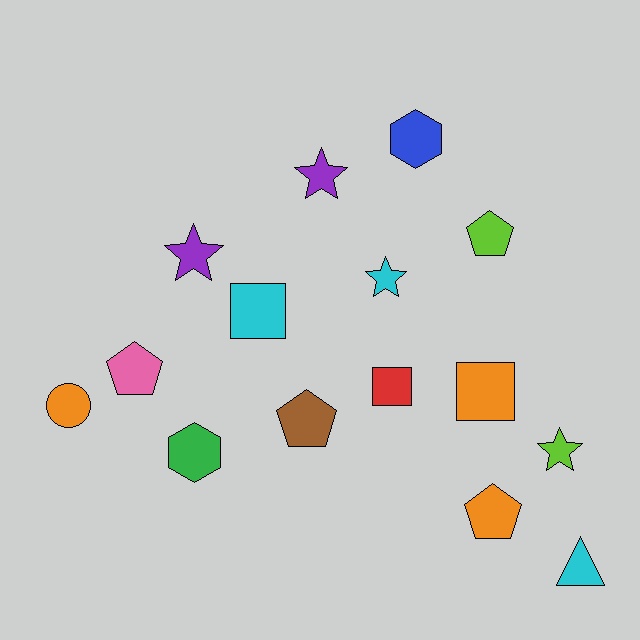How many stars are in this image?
There are 4 stars.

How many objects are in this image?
There are 15 objects.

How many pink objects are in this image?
There is 1 pink object.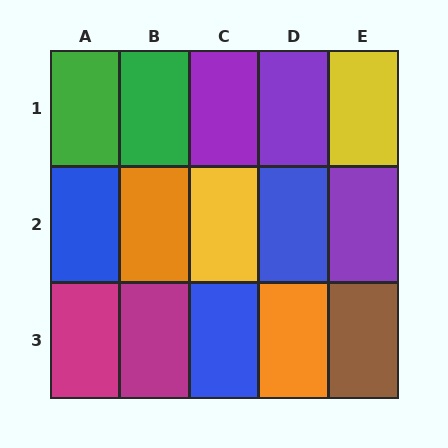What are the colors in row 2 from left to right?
Blue, orange, yellow, blue, purple.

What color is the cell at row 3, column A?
Magenta.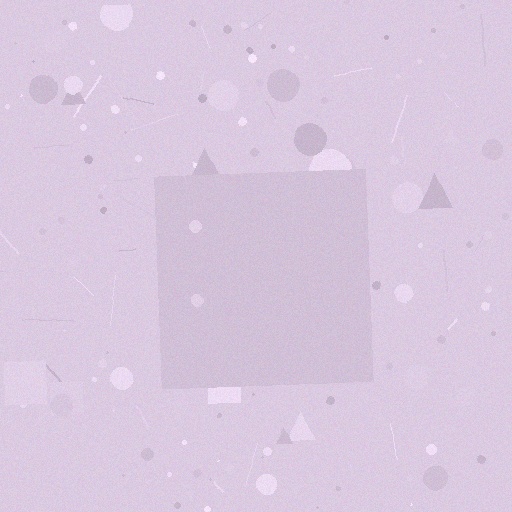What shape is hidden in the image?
A square is hidden in the image.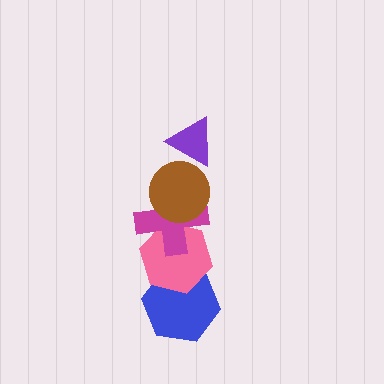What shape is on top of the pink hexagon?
The magenta cross is on top of the pink hexagon.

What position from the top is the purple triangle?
The purple triangle is 1st from the top.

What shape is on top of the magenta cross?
The brown circle is on top of the magenta cross.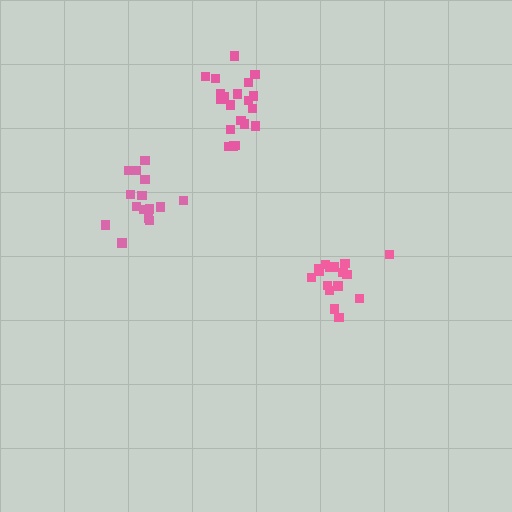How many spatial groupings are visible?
There are 3 spatial groupings.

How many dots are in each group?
Group 1: 15 dots, Group 2: 20 dots, Group 3: 16 dots (51 total).